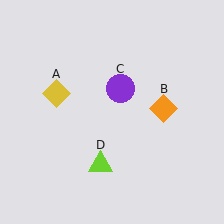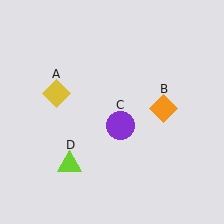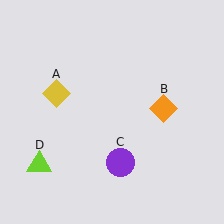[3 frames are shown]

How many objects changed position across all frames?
2 objects changed position: purple circle (object C), lime triangle (object D).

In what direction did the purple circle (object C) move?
The purple circle (object C) moved down.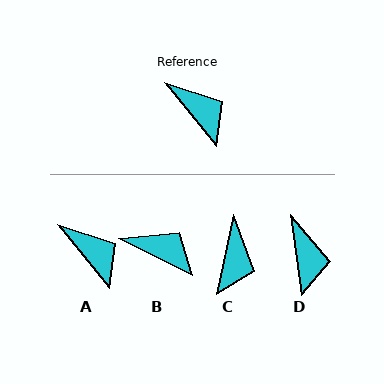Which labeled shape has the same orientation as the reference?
A.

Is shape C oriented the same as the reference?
No, it is off by about 51 degrees.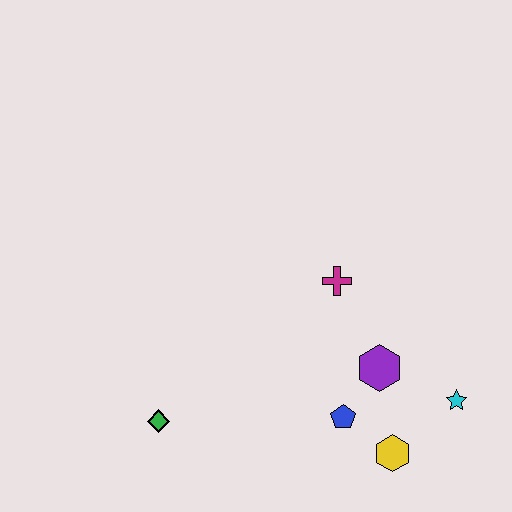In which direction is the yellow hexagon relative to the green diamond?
The yellow hexagon is to the right of the green diamond.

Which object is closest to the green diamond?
The blue pentagon is closest to the green diamond.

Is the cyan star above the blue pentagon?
Yes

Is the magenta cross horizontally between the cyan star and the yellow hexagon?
No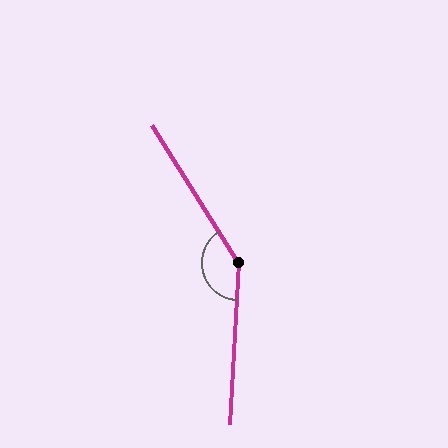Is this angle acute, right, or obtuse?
It is obtuse.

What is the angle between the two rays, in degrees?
Approximately 145 degrees.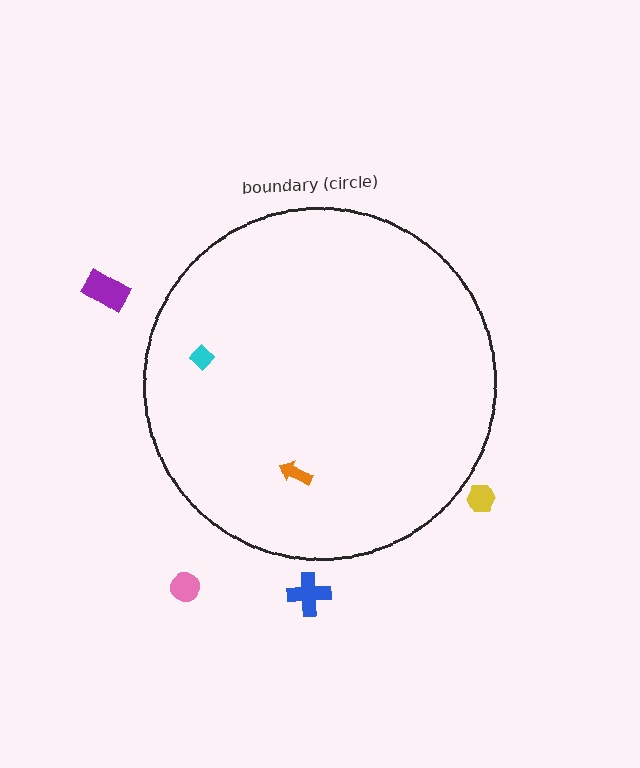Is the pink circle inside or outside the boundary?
Outside.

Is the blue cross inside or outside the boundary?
Outside.